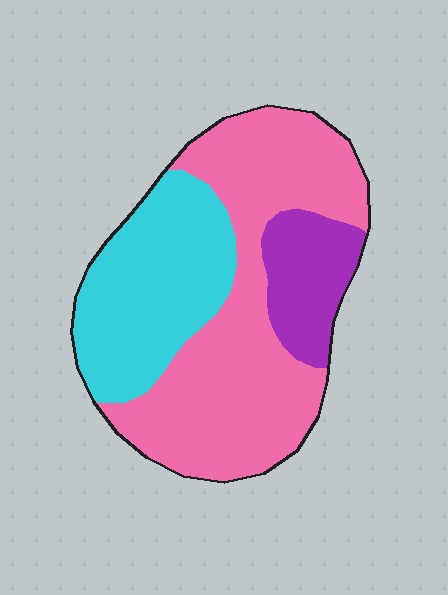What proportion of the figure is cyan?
Cyan takes up about one third (1/3) of the figure.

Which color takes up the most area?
Pink, at roughly 55%.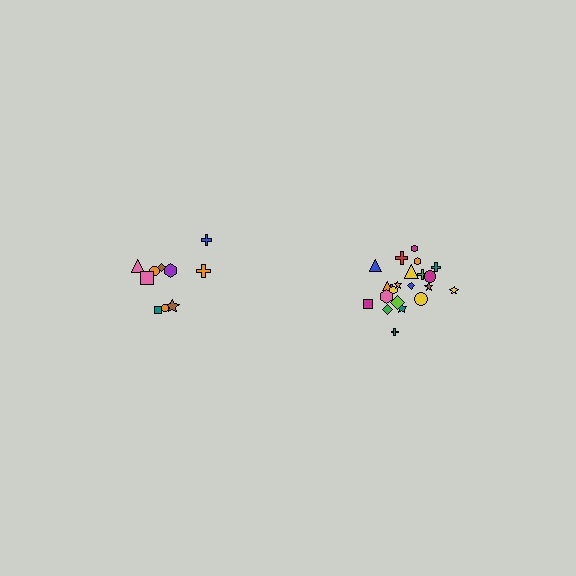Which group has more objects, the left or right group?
The right group.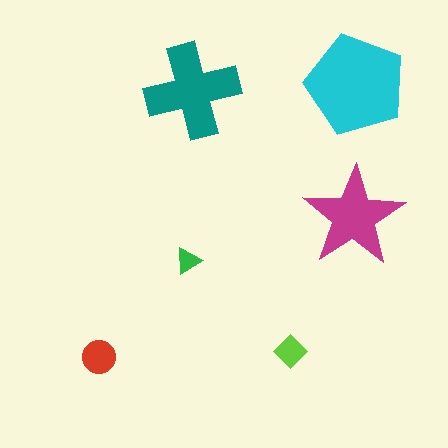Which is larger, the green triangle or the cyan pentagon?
The cyan pentagon.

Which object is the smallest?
The green triangle.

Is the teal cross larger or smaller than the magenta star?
Larger.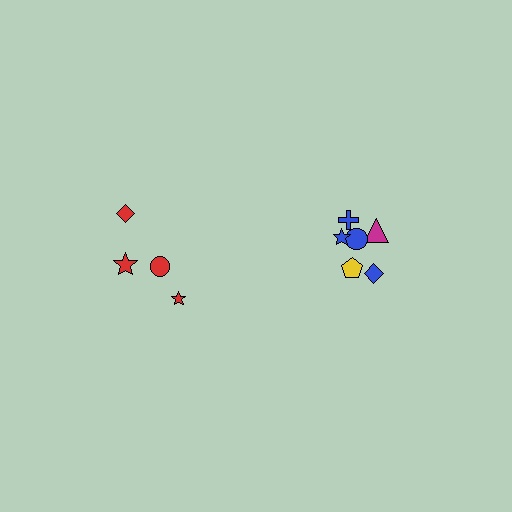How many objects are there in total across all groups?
There are 10 objects.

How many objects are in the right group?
There are 6 objects.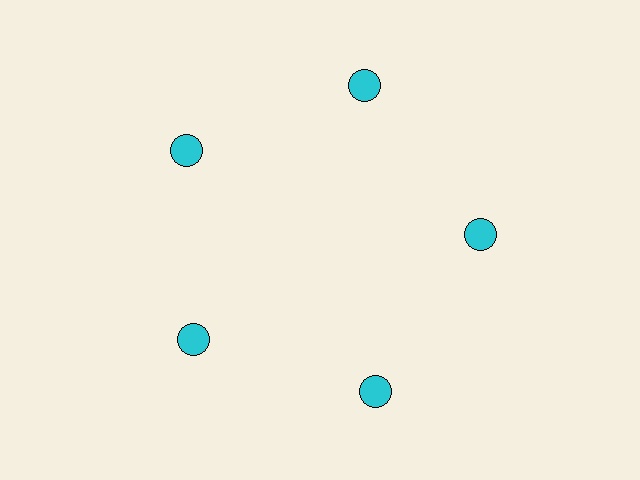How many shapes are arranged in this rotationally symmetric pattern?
There are 5 shapes, arranged in 5 groups of 1.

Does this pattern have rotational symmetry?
Yes, this pattern has 5-fold rotational symmetry. It looks the same after rotating 72 degrees around the center.